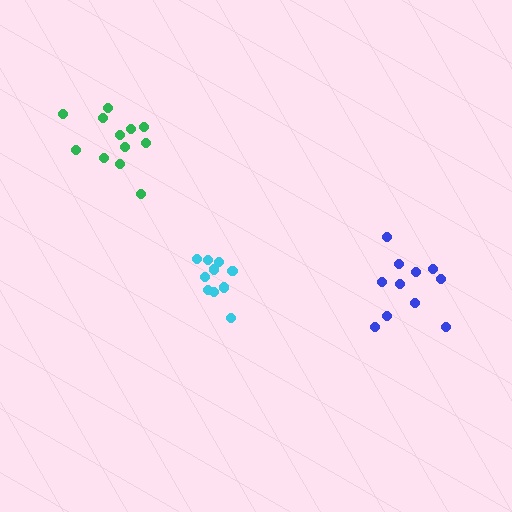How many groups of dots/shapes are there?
There are 3 groups.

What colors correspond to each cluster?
The clusters are colored: blue, green, cyan.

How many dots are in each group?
Group 1: 11 dots, Group 2: 12 dots, Group 3: 10 dots (33 total).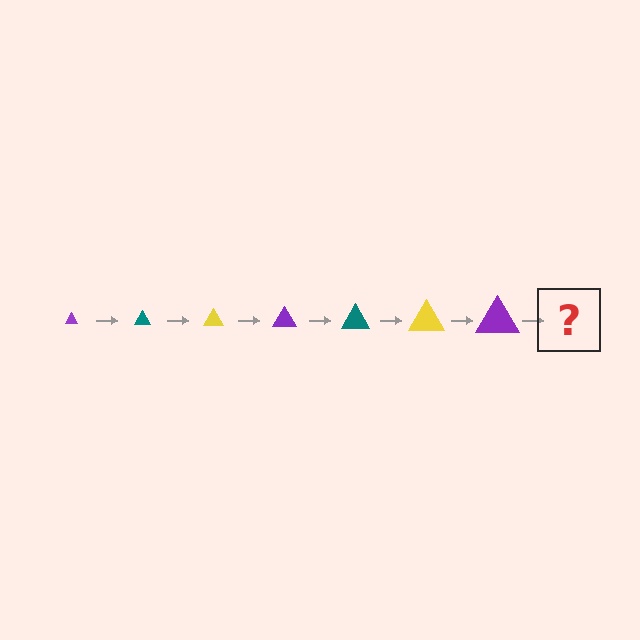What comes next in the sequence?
The next element should be a teal triangle, larger than the previous one.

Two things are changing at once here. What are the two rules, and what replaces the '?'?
The two rules are that the triangle grows larger each step and the color cycles through purple, teal, and yellow. The '?' should be a teal triangle, larger than the previous one.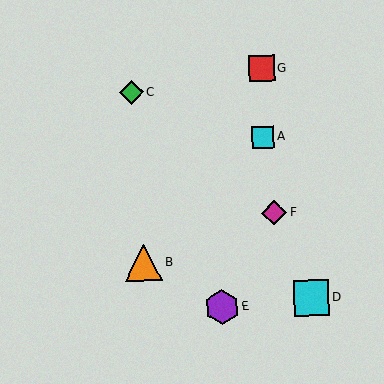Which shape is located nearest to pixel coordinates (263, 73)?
The red square (labeled G) at (261, 69) is nearest to that location.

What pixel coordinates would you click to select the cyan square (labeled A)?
Click at (263, 137) to select the cyan square A.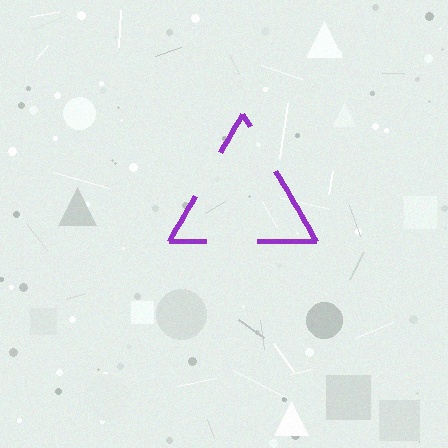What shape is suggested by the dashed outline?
The dashed outline suggests a triangle.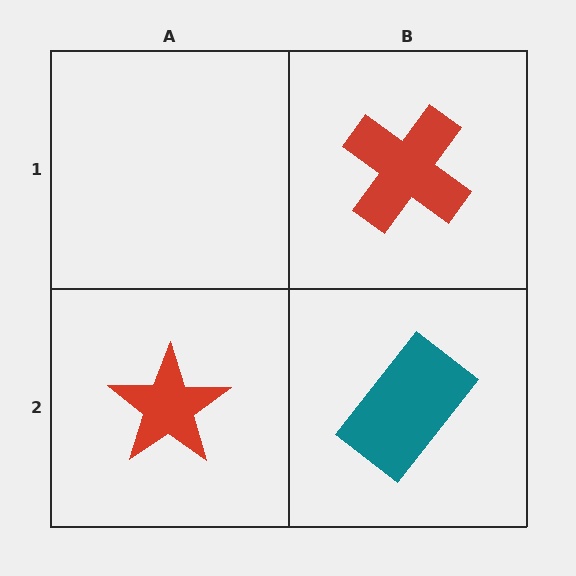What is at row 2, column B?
A teal rectangle.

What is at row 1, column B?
A red cross.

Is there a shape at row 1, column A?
No, that cell is empty.